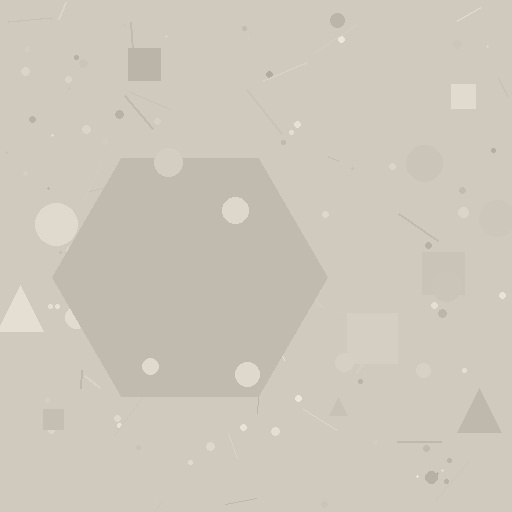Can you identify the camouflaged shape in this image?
The camouflaged shape is a hexagon.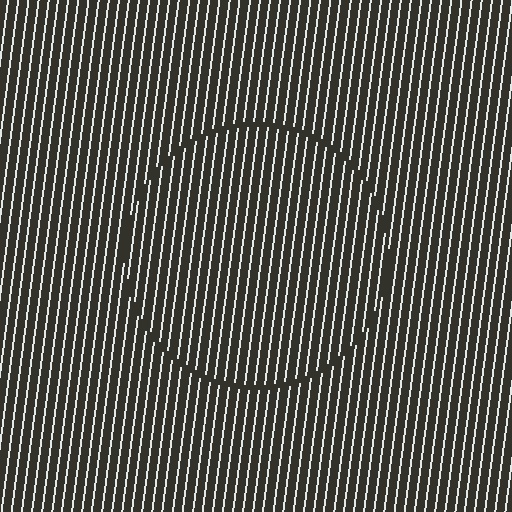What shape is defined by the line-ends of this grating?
An illusory circle. The interior of the shape contains the same grating, shifted by half a period — the contour is defined by the phase discontinuity where line-ends from the inner and outer gratings abut.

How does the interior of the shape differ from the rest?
The interior of the shape contains the same grating, shifted by half a period — the contour is defined by the phase discontinuity where line-ends from the inner and outer gratings abut.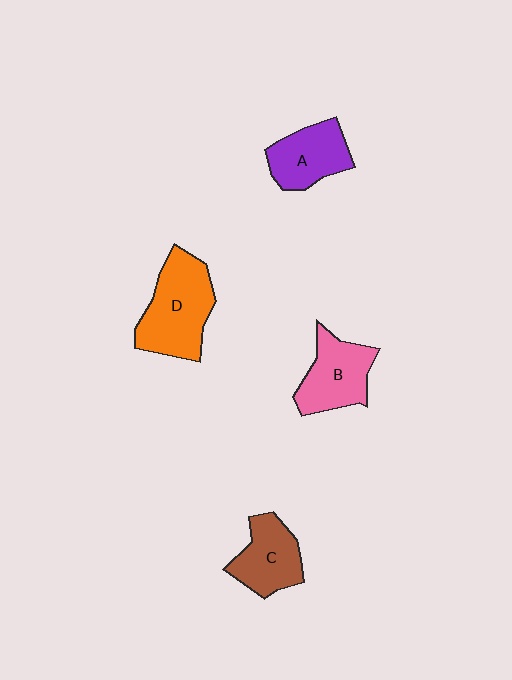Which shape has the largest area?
Shape D (orange).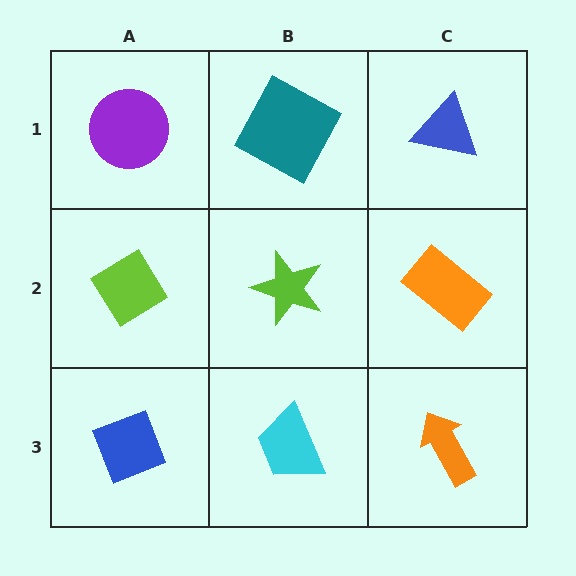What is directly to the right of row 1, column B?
A blue triangle.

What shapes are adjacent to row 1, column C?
An orange rectangle (row 2, column C), a teal square (row 1, column B).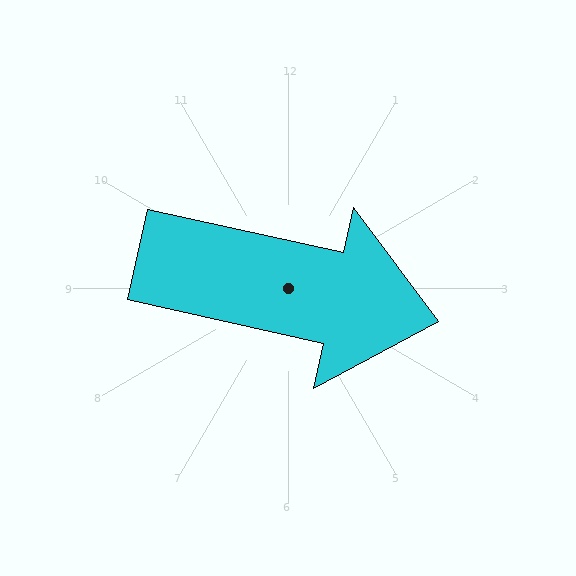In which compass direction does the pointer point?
East.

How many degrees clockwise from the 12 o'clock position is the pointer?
Approximately 102 degrees.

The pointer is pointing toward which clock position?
Roughly 3 o'clock.